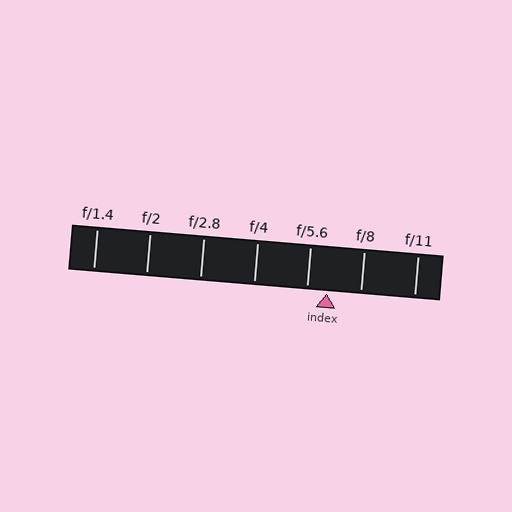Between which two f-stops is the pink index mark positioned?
The index mark is between f/5.6 and f/8.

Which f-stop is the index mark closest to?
The index mark is closest to f/5.6.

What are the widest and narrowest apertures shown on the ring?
The widest aperture shown is f/1.4 and the narrowest is f/11.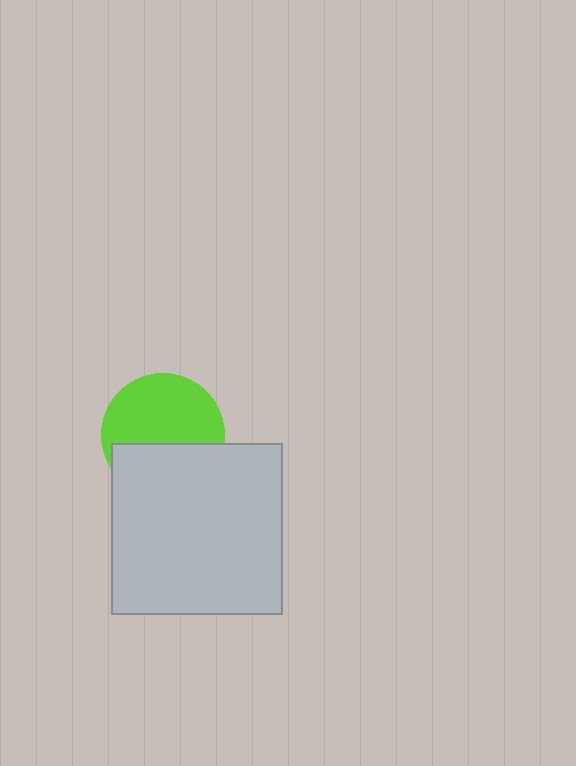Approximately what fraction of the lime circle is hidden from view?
Roughly 40% of the lime circle is hidden behind the light gray square.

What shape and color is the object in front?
The object in front is a light gray square.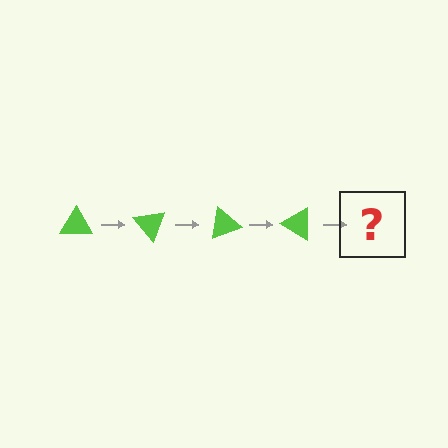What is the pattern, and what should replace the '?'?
The pattern is that the triangle rotates 50 degrees each step. The '?' should be a lime triangle rotated 200 degrees.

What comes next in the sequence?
The next element should be a lime triangle rotated 200 degrees.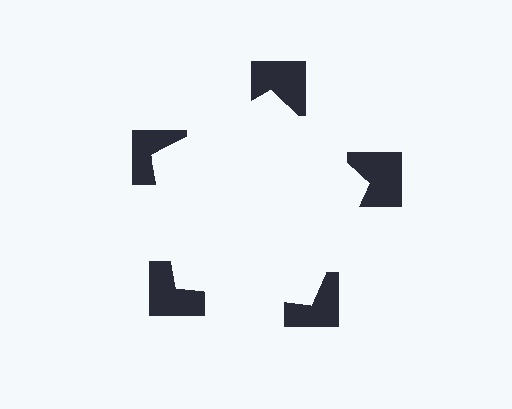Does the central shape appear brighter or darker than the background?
It typically appears slightly brighter than the background, even though no actual brightness change is drawn.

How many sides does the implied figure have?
5 sides.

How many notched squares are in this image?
There are 5 — one at each vertex of the illusory pentagon.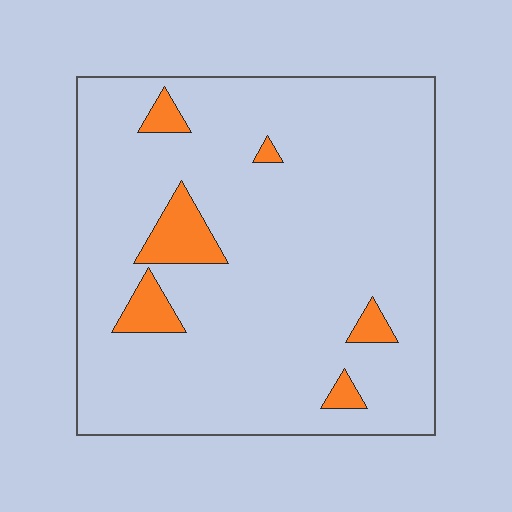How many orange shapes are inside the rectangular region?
6.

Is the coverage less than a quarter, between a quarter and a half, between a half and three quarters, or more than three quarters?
Less than a quarter.